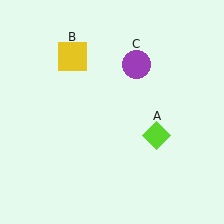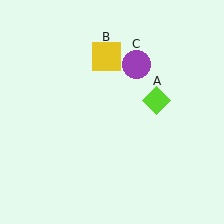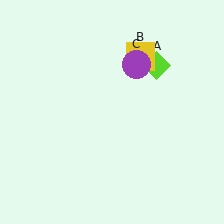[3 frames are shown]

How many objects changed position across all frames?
2 objects changed position: lime diamond (object A), yellow square (object B).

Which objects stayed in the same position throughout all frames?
Purple circle (object C) remained stationary.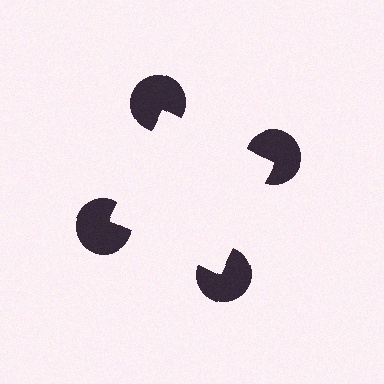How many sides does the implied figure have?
4 sides.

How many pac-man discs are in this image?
There are 4 — one at each vertex of the illusory square.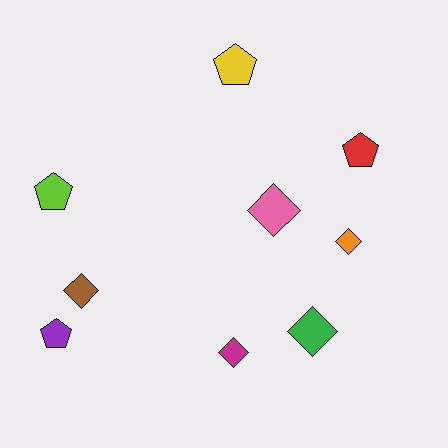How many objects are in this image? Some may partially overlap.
There are 9 objects.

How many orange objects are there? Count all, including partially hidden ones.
There is 1 orange object.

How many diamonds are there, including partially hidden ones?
There are 5 diamonds.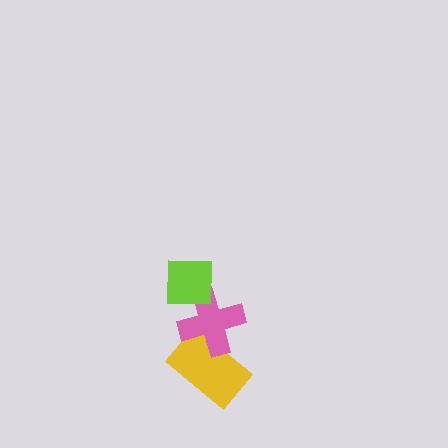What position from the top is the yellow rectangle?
The yellow rectangle is 3rd from the top.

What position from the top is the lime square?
The lime square is 1st from the top.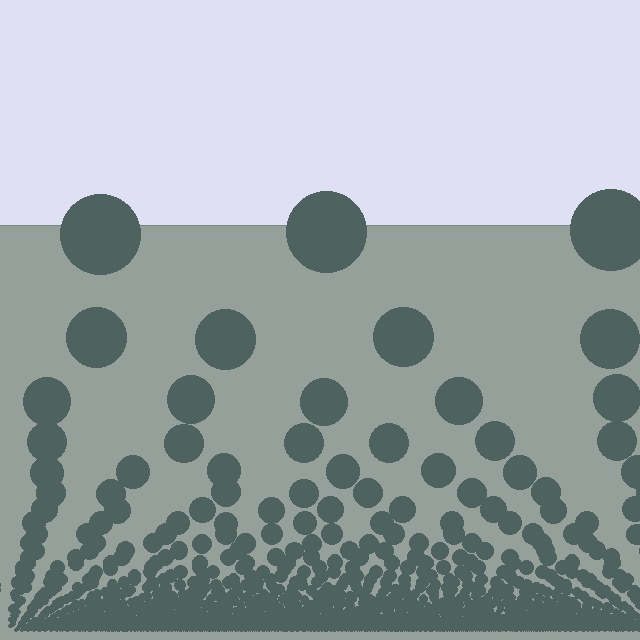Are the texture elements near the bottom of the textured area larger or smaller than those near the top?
Smaller. The gradient is inverted — elements near the bottom are smaller and denser.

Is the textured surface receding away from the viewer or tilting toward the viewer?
The surface appears to tilt toward the viewer. Texture elements get larger and sparser toward the top.